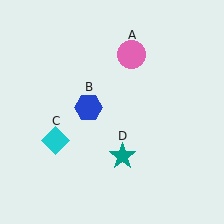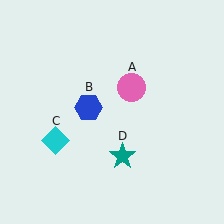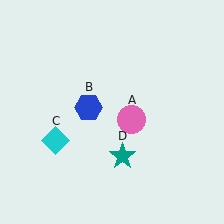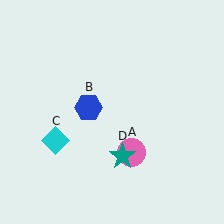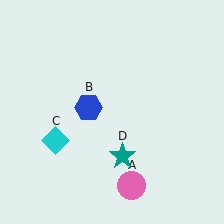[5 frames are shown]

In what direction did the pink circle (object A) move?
The pink circle (object A) moved down.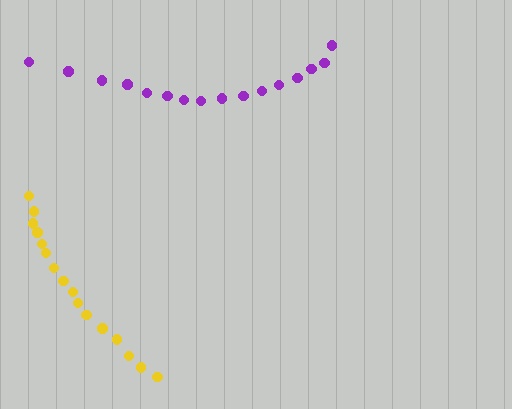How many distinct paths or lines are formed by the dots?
There are 2 distinct paths.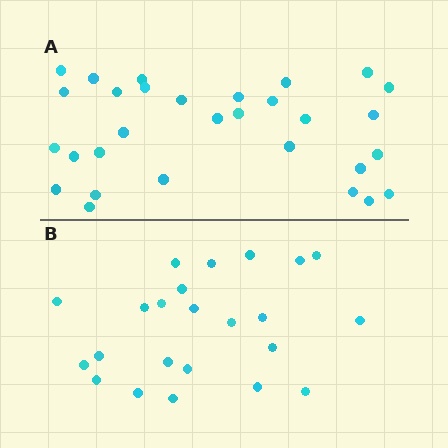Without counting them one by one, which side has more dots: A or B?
Region A (the top region) has more dots.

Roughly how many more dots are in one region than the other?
Region A has roughly 8 or so more dots than region B.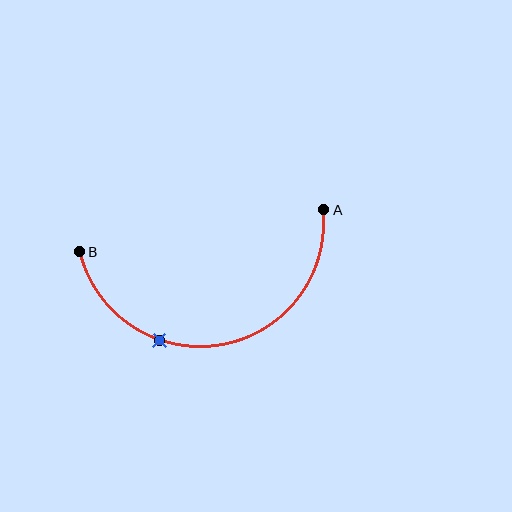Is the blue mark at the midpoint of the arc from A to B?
No. The blue mark lies on the arc but is closer to endpoint B. The arc midpoint would be at the point on the curve equidistant along the arc from both A and B.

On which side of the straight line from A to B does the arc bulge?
The arc bulges below the straight line connecting A and B.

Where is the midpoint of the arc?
The arc midpoint is the point on the curve farthest from the straight line joining A and B. It sits below that line.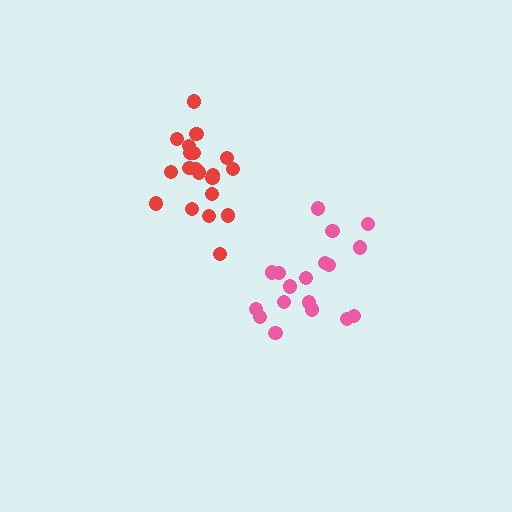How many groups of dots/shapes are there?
There are 2 groups.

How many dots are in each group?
Group 1: 18 dots, Group 2: 20 dots (38 total).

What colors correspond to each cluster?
The clusters are colored: pink, red.